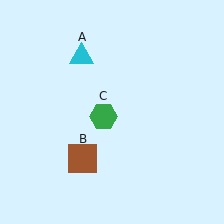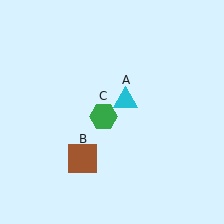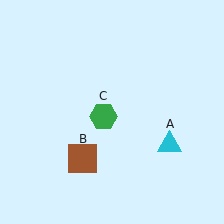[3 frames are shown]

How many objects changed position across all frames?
1 object changed position: cyan triangle (object A).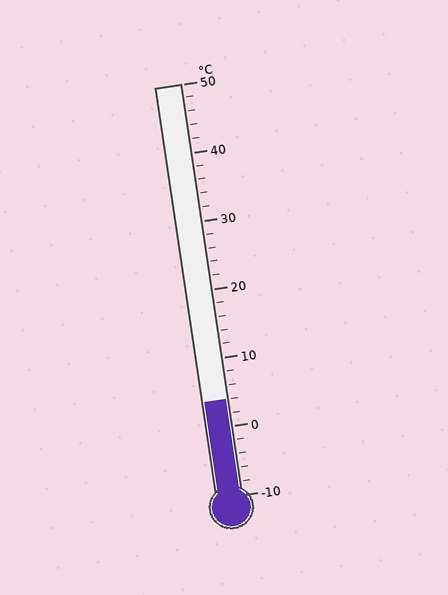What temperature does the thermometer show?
The thermometer shows approximately 4°C.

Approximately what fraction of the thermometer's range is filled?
The thermometer is filled to approximately 25% of its range.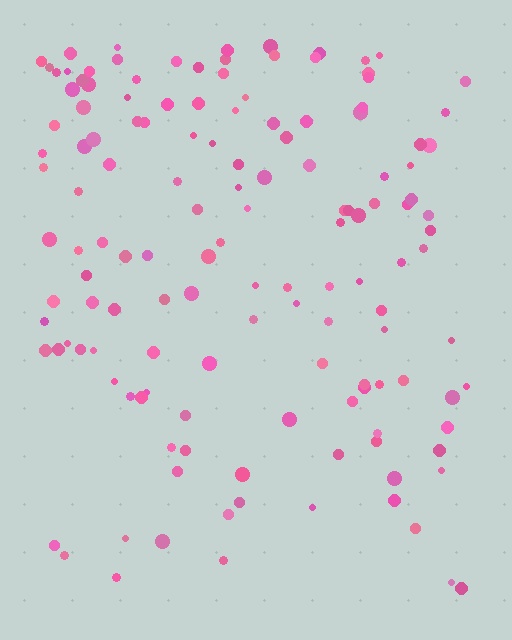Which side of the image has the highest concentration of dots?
The top.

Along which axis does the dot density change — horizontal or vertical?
Vertical.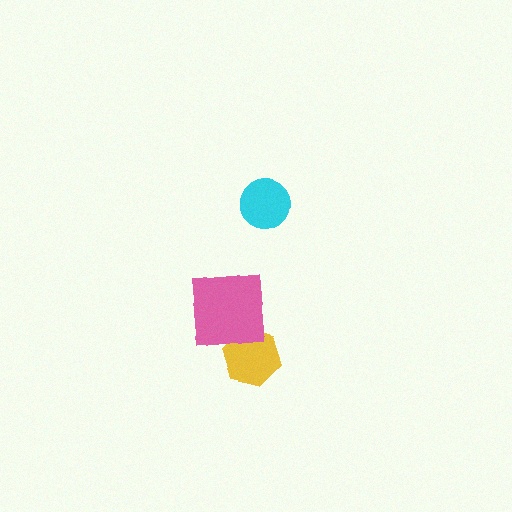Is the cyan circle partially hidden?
No, no other shape covers it.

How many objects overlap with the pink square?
1 object overlaps with the pink square.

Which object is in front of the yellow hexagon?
The pink square is in front of the yellow hexagon.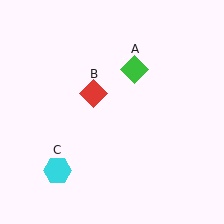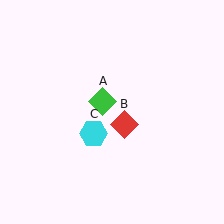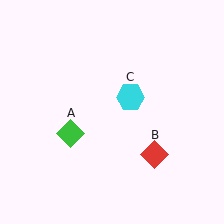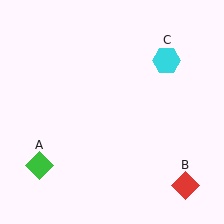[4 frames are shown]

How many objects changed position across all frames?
3 objects changed position: green diamond (object A), red diamond (object B), cyan hexagon (object C).